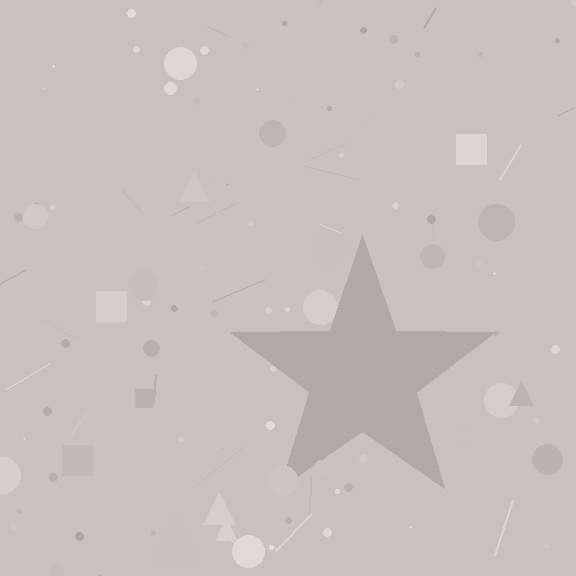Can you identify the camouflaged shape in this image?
The camouflaged shape is a star.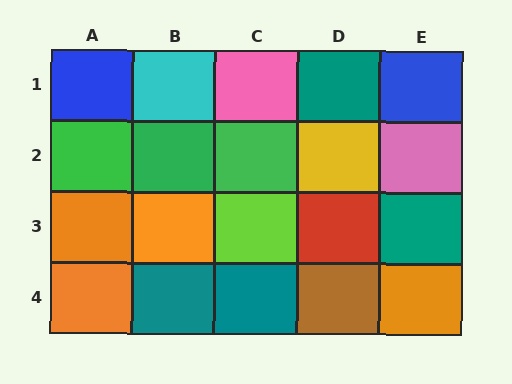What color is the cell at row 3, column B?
Orange.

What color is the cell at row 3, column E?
Teal.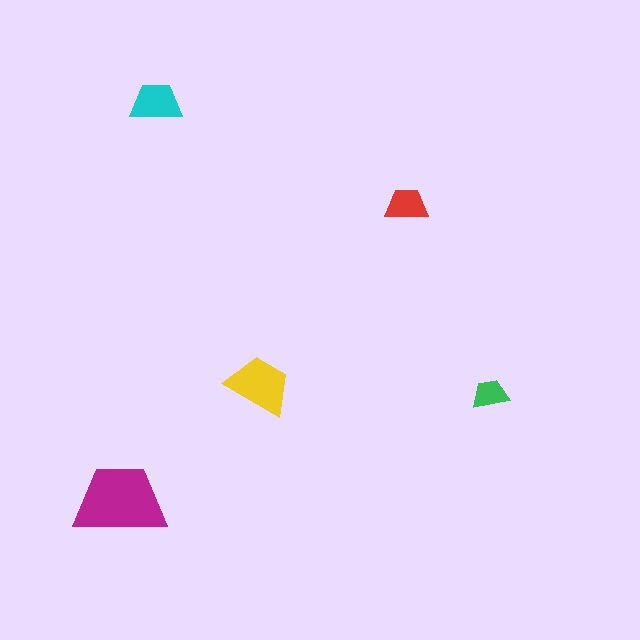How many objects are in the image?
There are 5 objects in the image.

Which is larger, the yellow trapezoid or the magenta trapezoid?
The magenta one.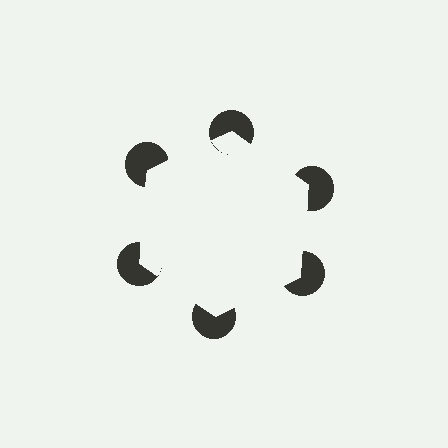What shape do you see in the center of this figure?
An illusory hexagon — its edges are inferred from the aligned wedge cuts in the pac-man discs, not physically drawn.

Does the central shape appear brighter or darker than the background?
It typically appears slightly brighter than the background, even though no actual brightness change is drawn.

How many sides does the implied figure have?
6 sides.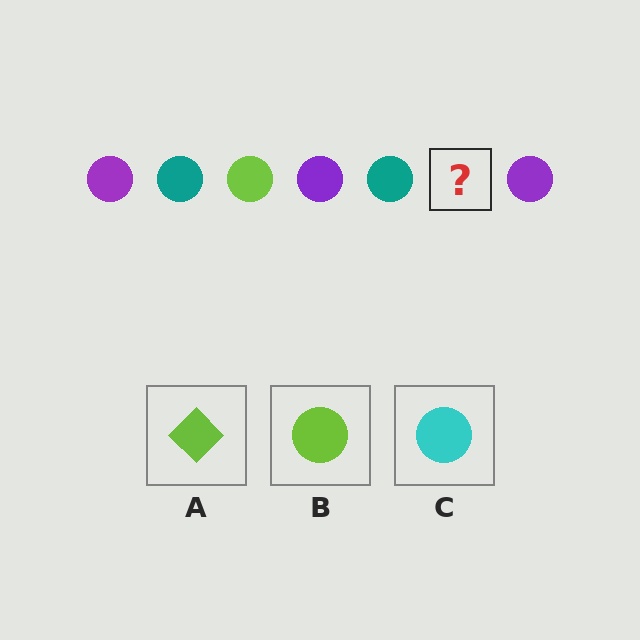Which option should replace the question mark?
Option B.